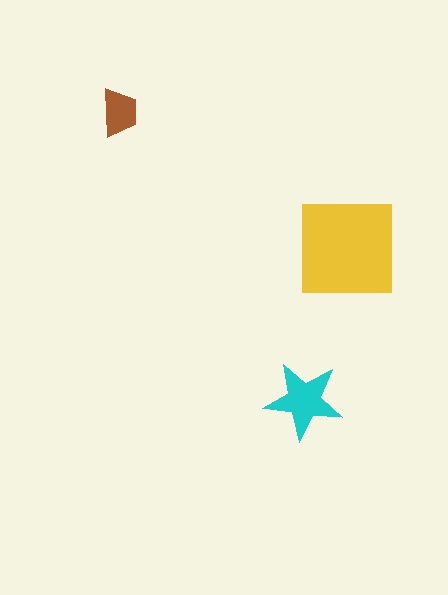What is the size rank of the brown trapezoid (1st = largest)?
3rd.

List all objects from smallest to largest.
The brown trapezoid, the cyan star, the yellow square.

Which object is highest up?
The brown trapezoid is topmost.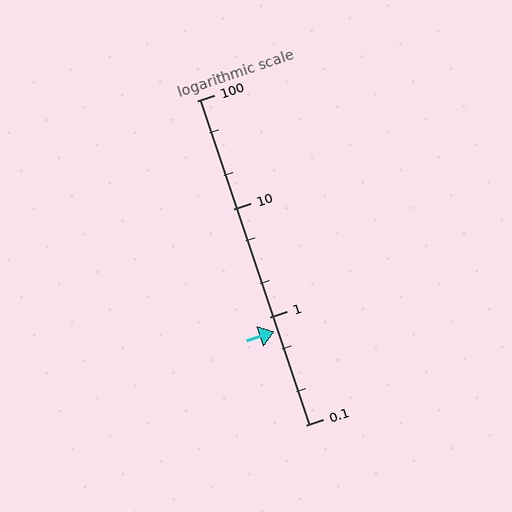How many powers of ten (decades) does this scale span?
The scale spans 3 decades, from 0.1 to 100.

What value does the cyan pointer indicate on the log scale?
The pointer indicates approximately 0.73.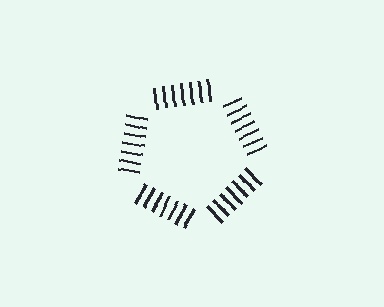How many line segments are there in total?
35 — 7 along each of the 5 edges.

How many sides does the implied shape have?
5 sides — the line-ends trace a pentagon.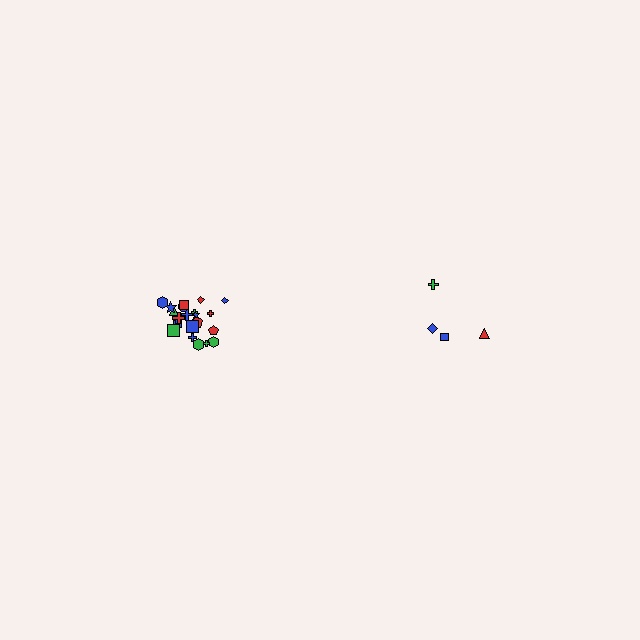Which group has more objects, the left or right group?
The left group.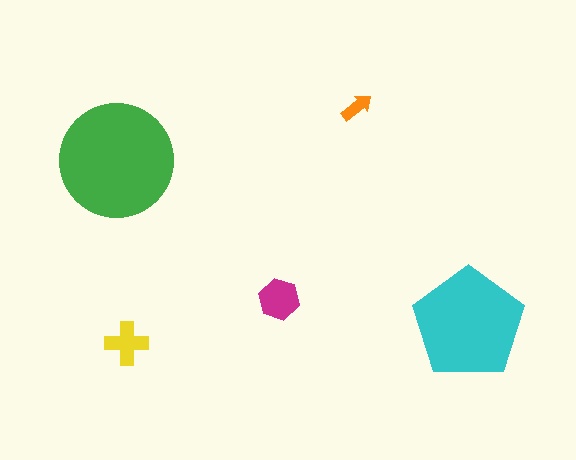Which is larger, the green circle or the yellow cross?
The green circle.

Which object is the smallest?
The orange arrow.